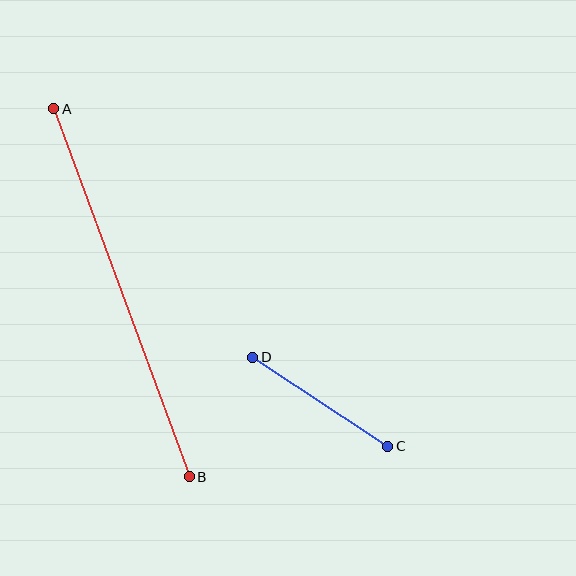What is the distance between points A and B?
The distance is approximately 392 pixels.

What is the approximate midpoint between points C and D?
The midpoint is at approximately (320, 402) pixels.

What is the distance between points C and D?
The distance is approximately 161 pixels.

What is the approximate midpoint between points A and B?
The midpoint is at approximately (121, 293) pixels.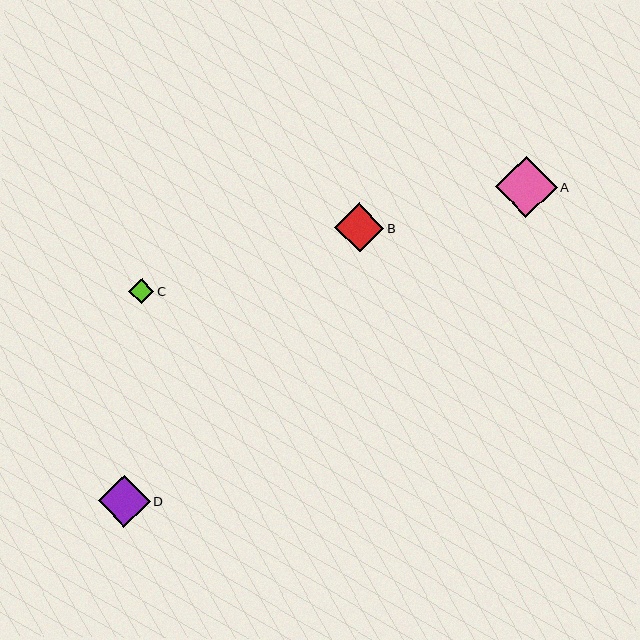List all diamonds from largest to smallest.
From largest to smallest: A, D, B, C.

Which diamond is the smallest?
Diamond C is the smallest with a size of approximately 25 pixels.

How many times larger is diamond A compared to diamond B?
Diamond A is approximately 1.3 times the size of diamond B.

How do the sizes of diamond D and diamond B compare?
Diamond D and diamond B are approximately the same size.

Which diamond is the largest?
Diamond A is the largest with a size of approximately 62 pixels.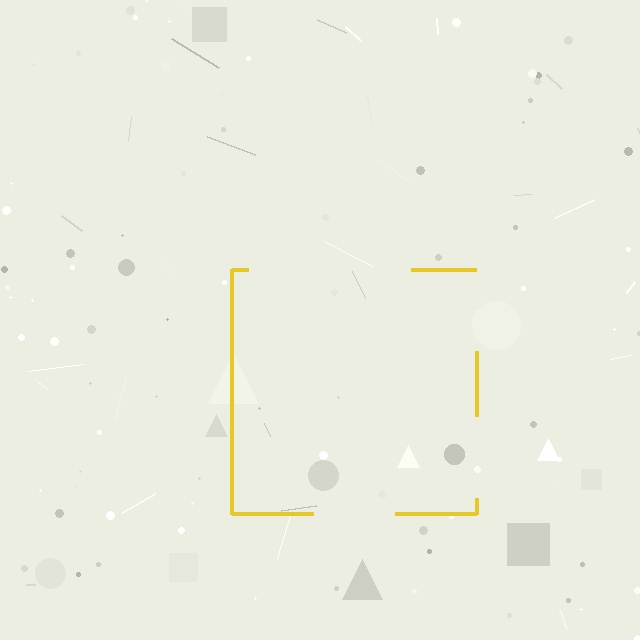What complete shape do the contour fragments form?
The contour fragments form a square.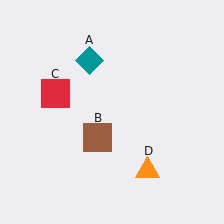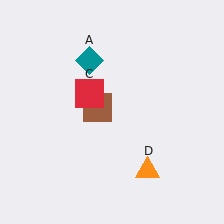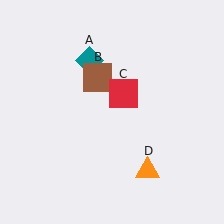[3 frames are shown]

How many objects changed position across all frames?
2 objects changed position: brown square (object B), red square (object C).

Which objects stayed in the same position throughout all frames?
Teal diamond (object A) and orange triangle (object D) remained stationary.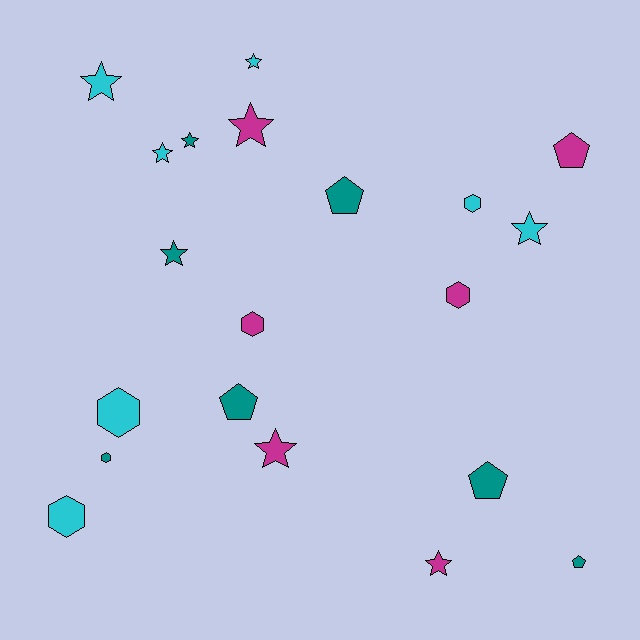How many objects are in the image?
There are 20 objects.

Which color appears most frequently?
Cyan, with 7 objects.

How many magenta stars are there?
There are 3 magenta stars.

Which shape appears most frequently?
Star, with 9 objects.